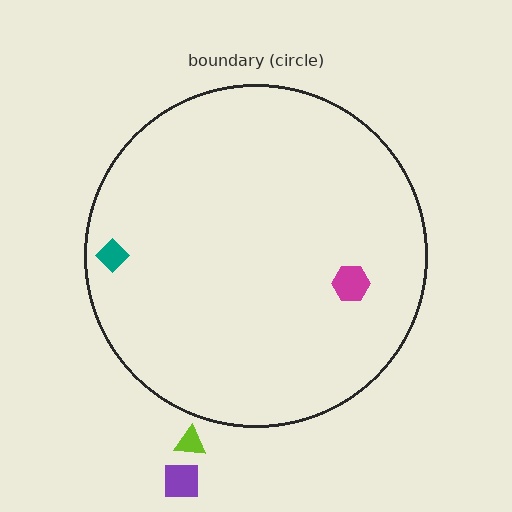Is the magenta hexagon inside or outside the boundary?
Inside.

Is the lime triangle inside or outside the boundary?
Outside.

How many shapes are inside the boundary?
2 inside, 2 outside.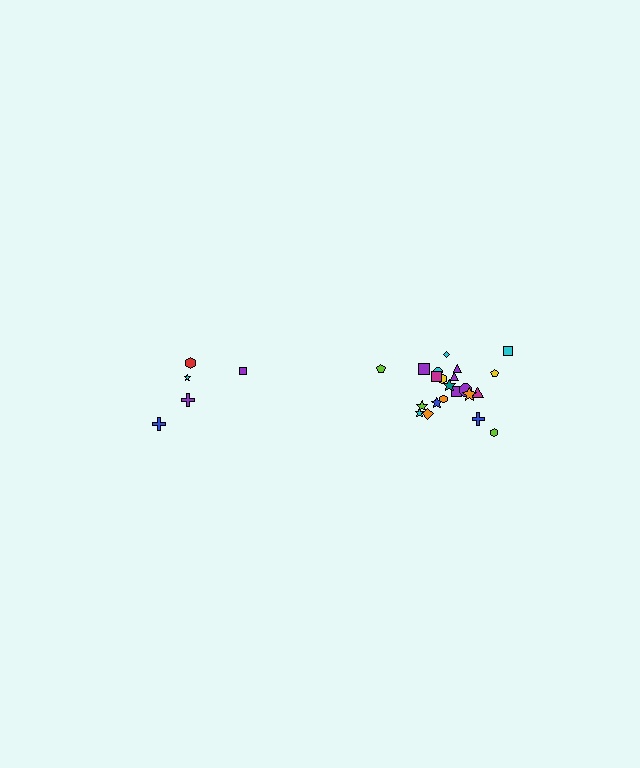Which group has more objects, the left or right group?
The right group.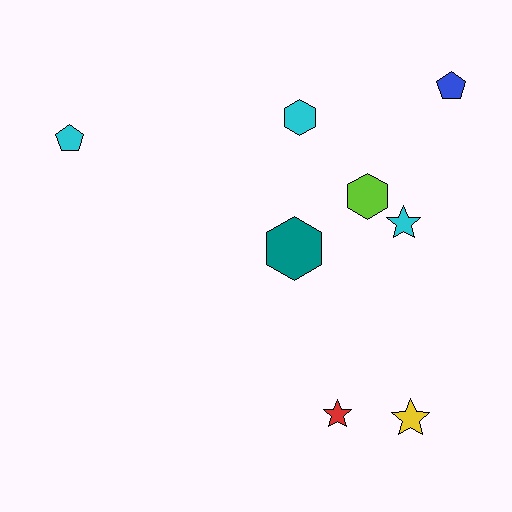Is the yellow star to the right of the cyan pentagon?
Yes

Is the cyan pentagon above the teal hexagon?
Yes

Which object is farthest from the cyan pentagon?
The yellow star is farthest from the cyan pentagon.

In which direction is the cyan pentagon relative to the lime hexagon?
The cyan pentagon is to the left of the lime hexagon.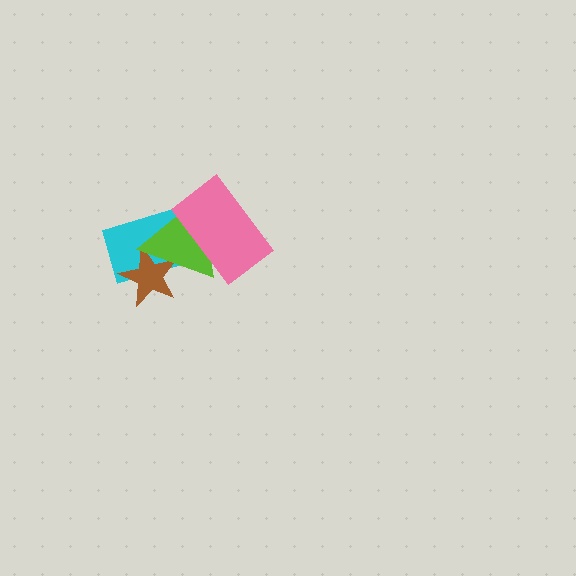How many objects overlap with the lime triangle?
3 objects overlap with the lime triangle.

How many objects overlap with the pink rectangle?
2 objects overlap with the pink rectangle.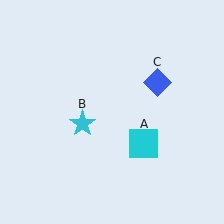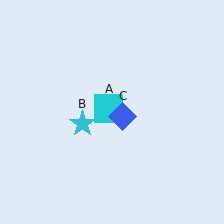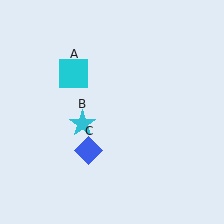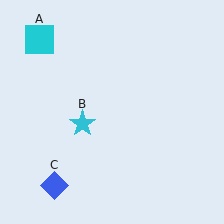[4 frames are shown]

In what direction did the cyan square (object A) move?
The cyan square (object A) moved up and to the left.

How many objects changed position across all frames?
2 objects changed position: cyan square (object A), blue diamond (object C).